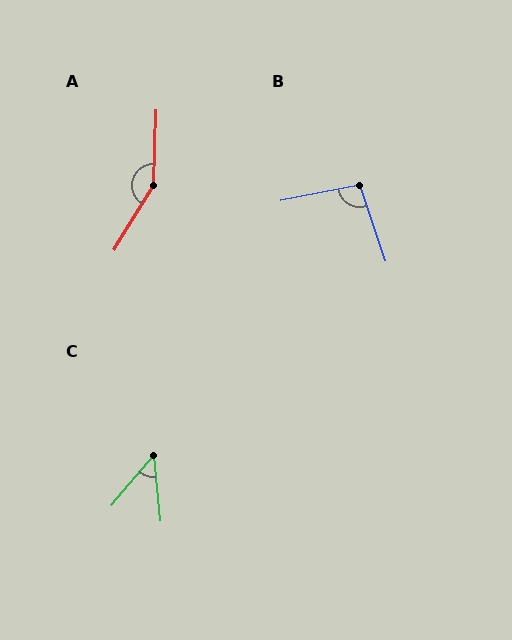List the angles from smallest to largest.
C (46°), B (98°), A (150°).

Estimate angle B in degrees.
Approximately 98 degrees.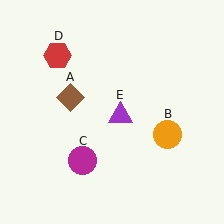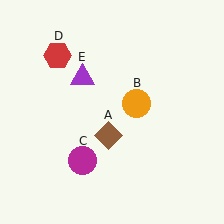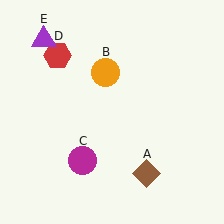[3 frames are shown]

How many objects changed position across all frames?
3 objects changed position: brown diamond (object A), orange circle (object B), purple triangle (object E).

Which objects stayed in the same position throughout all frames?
Magenta circle (object C) and red hexagon (object D) remained stationary.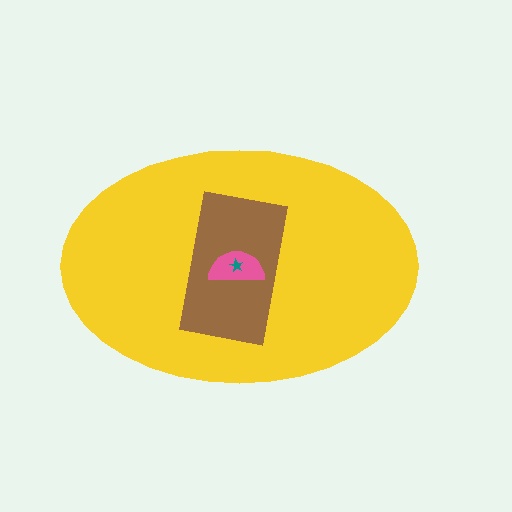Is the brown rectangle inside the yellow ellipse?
Yes.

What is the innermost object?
The teal star.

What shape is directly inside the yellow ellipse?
The brown rectangle.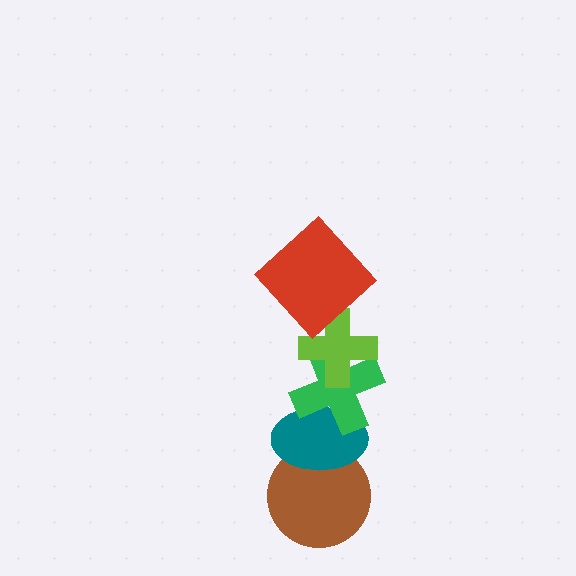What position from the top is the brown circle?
The brown circle is 5th from the top.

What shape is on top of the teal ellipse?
The green cross is on top of the teal ellipse.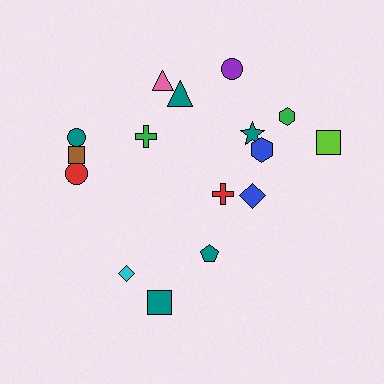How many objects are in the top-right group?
There are 8 objects.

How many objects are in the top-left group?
There are 5 objects.